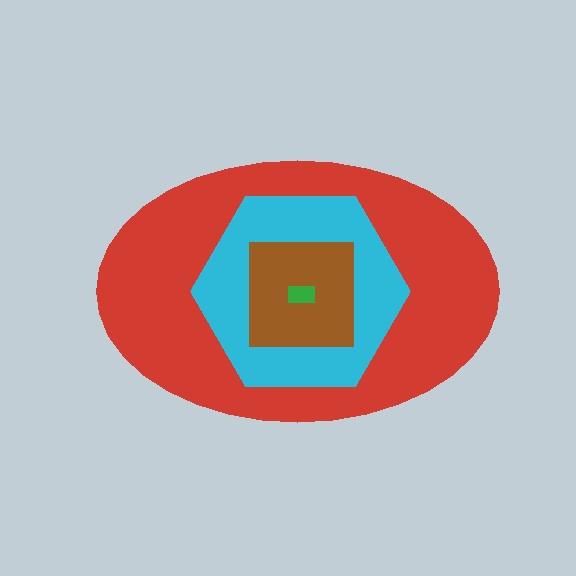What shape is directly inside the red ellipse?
The cyan hexagon.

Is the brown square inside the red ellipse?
Yes.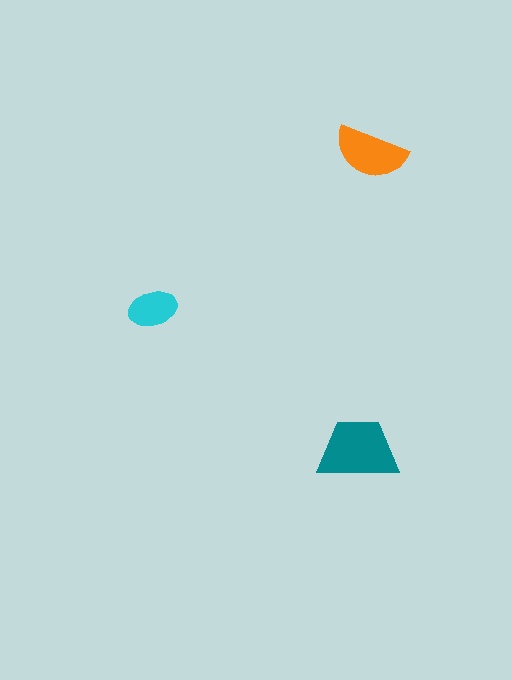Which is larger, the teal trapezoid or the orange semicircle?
The teal trapezoid.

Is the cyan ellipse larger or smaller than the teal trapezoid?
Smaller.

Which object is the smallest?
The cyan ellipse.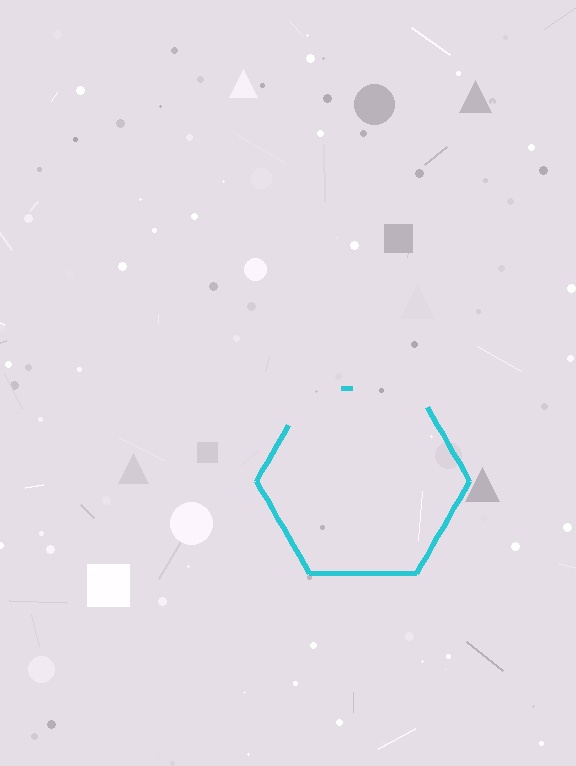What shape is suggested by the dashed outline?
The dashed outline suggests a hexagon.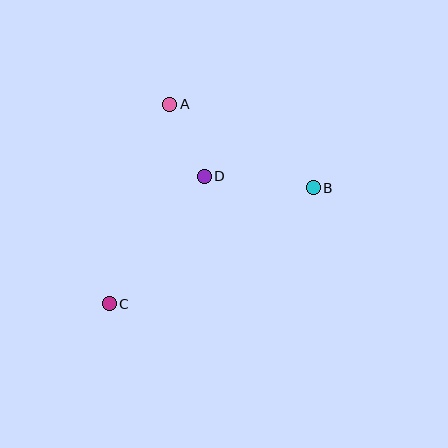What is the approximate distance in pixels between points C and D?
The distance between C and D is approximately 159 pixels.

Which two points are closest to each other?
Points A and D are closest to each other.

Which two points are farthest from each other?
Points B and C are farthest from each other.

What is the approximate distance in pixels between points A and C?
The distance between A and C is approximately 209 pixels.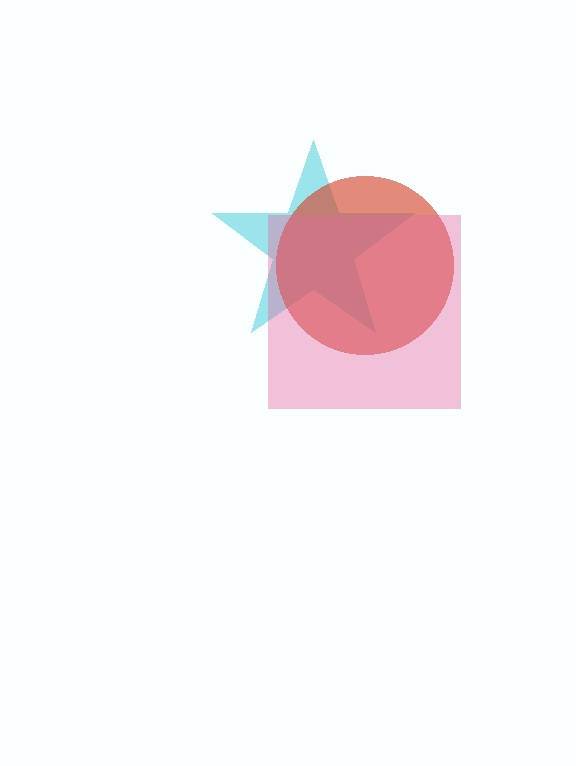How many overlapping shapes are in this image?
There are 3 overlapping shapes in the image.